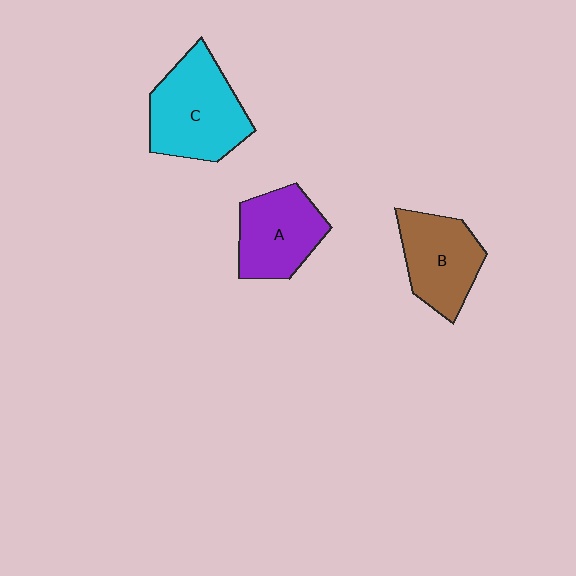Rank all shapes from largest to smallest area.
From largest to smallest: C (cyan), A (purple), B (brown).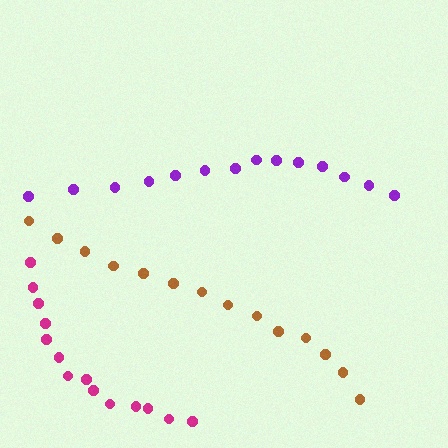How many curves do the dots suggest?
There are 3 distinct paths.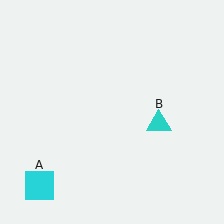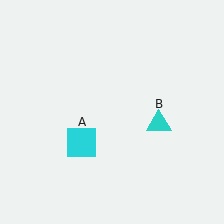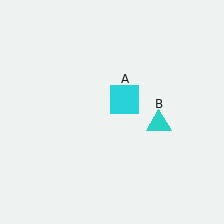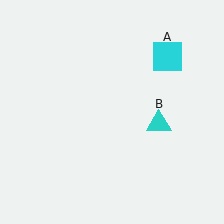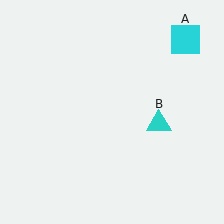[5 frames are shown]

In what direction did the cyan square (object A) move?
The cyan square (object A) moved up and to the right.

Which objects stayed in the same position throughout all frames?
Cyan triangle (object B) remained stationary.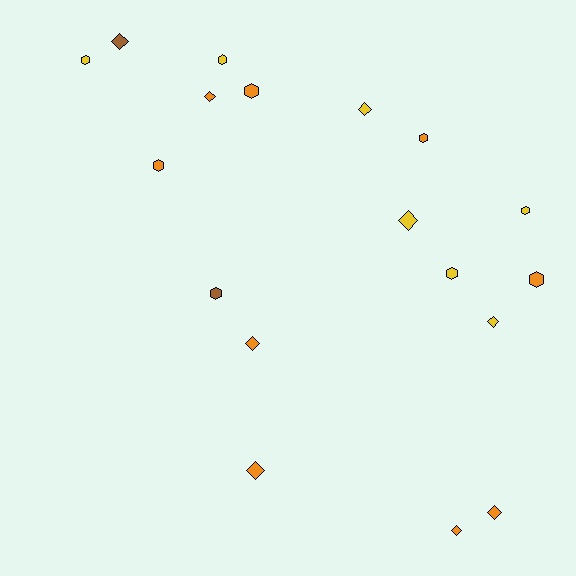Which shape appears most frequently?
Diamond, with 9 objects.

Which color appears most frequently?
Orange, with 9 objects.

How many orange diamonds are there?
There are 5 orange diamonds.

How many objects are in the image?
There are 18 objects.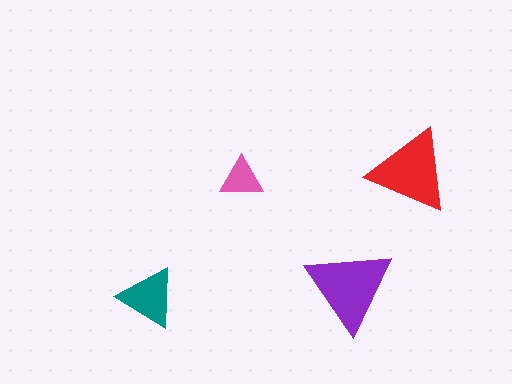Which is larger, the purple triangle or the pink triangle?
The purple one.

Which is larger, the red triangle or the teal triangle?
The red one.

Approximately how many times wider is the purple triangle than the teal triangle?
About 1.5 times wider.